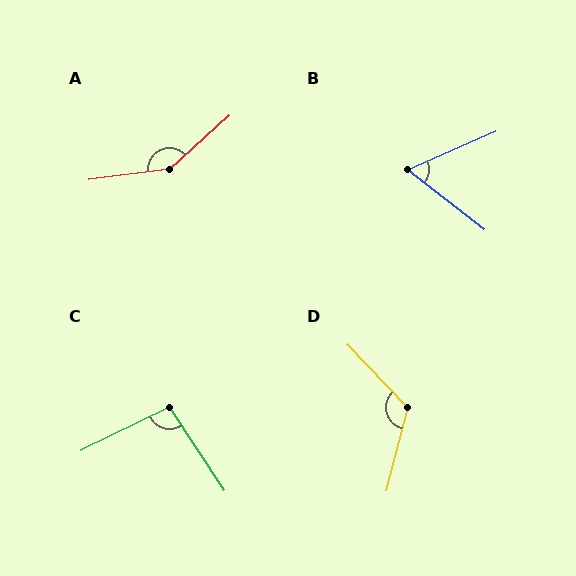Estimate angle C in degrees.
Approximately 98 degrees.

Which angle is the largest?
A, at approximately 145 degrees.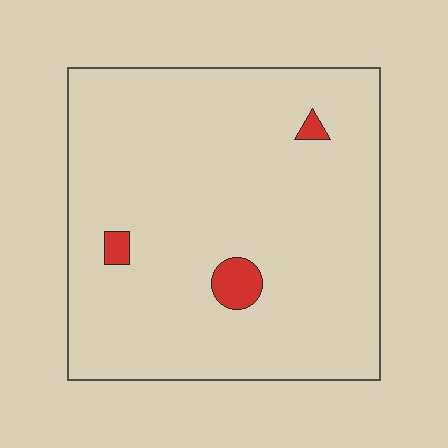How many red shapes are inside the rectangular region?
3.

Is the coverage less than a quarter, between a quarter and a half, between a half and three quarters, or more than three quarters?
Less than a quarter.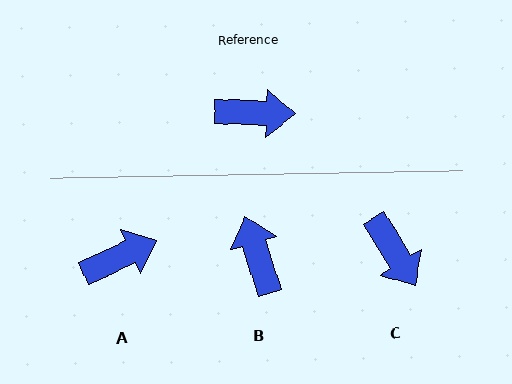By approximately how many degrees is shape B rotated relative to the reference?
Approximately 109 degrees counter-clockwise.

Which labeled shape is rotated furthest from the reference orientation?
B, about 109 degrees away.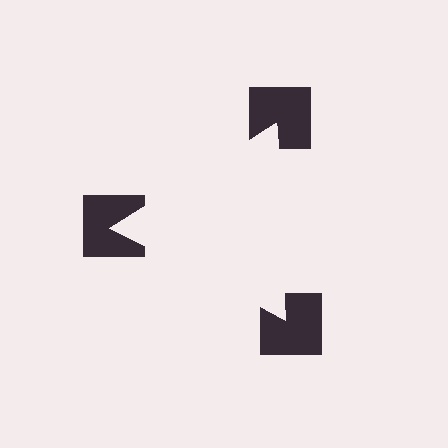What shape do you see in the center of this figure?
An illusory triangle — its edges are inferred from the aligned wedge cuts in the notched squares, not physically drawn.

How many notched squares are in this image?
There are 3 — one at each vertex of the illusory triangle.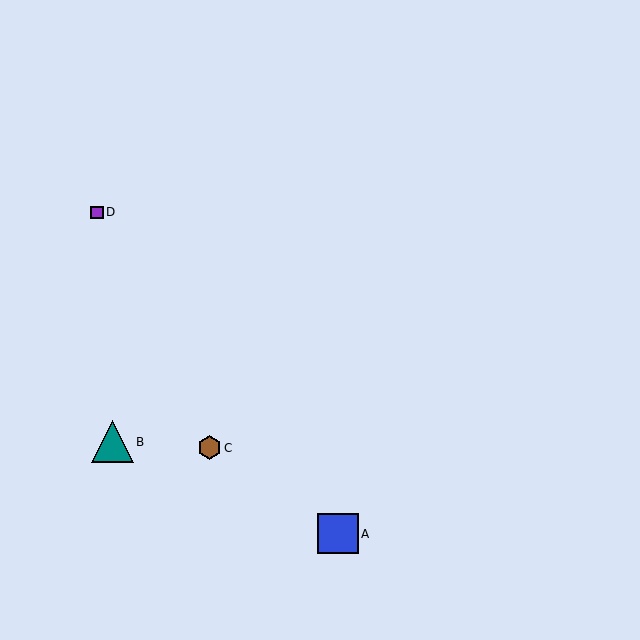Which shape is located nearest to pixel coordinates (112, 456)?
The teal triangle (labeled B) at (113, 442) is nearest to that location.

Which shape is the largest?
The teal triangle (labeled B) is the largest.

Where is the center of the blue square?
The center of the blue square is at (338, 534).